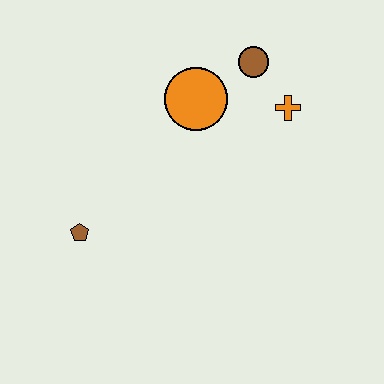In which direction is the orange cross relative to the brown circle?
The orange cross is below the brown circle.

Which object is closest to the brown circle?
The orange cross is closest to the brown circle.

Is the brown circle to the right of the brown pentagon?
Yes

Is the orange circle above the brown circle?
No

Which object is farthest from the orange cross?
The brown pentagon is farthest from the orange cross.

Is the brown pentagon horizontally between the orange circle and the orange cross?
No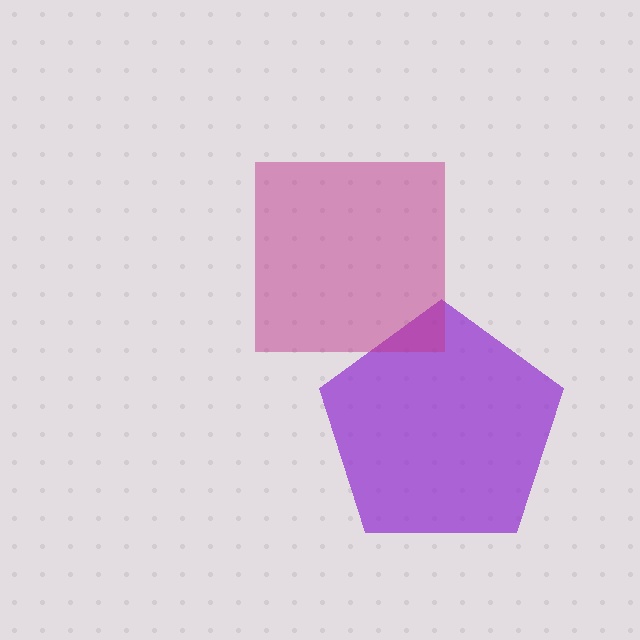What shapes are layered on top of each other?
The layered shapes are: a purple pentagon, a magenta square.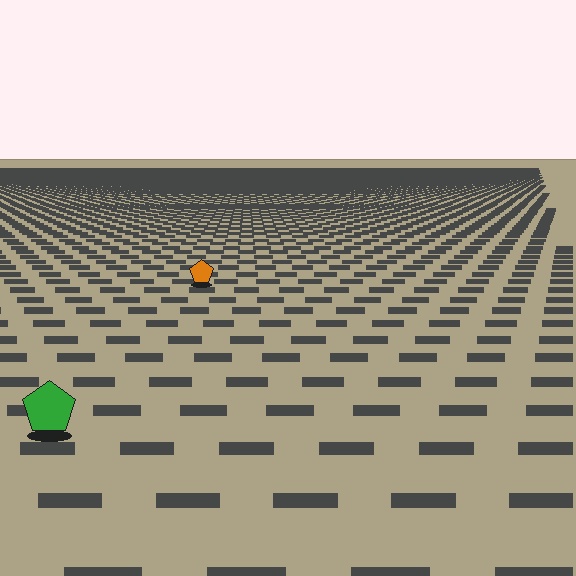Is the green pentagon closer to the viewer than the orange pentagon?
Yes. The green pentagon is closer — you can tell from the texture gradient: the ground texture is coarser near it.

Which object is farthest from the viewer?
The orange pentagon is farthest from the viewer. It appears smaller and the ground texture around it is denser.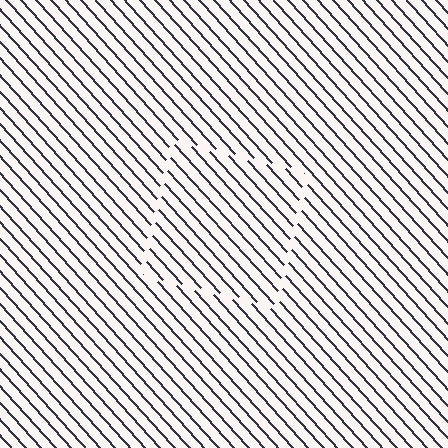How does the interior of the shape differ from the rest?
The interior of the shape contains the same grating, shifted by half a period — the contour is defined by the phase discontinuity where line-ends from the inner and outer gratings abut.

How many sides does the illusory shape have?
4 sides — the line-ends trace a square.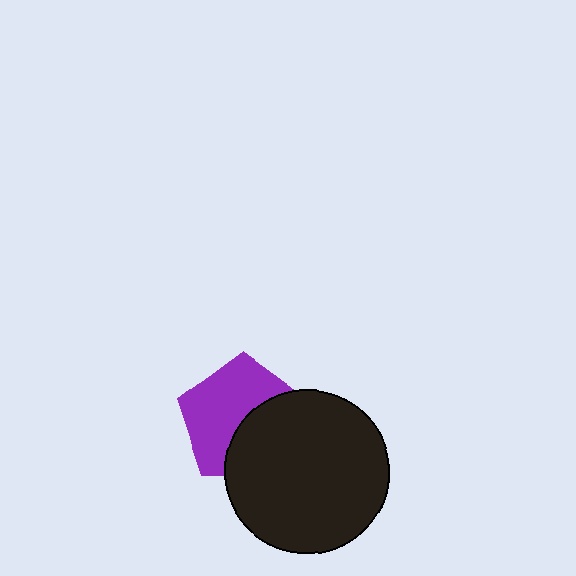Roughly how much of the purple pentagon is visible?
About half of it is visible (roughly 57%).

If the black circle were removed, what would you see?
You would see the complete purple pentagon.